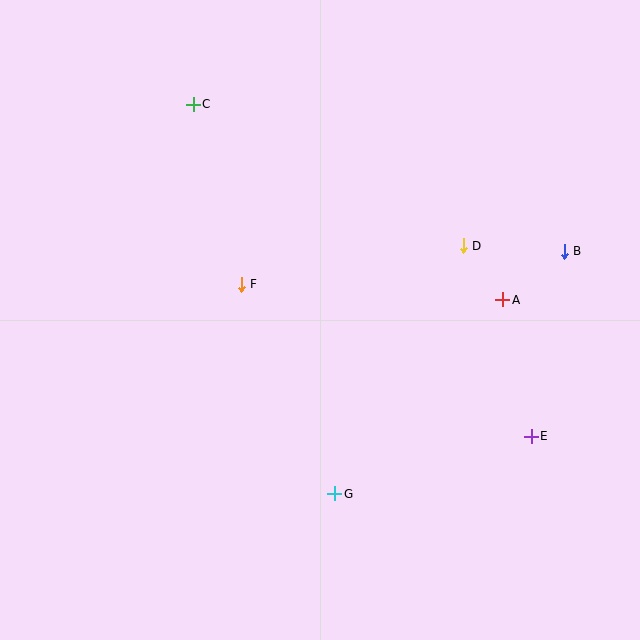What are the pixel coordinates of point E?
Point E is at (531, 436).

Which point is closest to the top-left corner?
Point C is closest to the top-left corner.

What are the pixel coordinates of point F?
Point F is at (241, 284).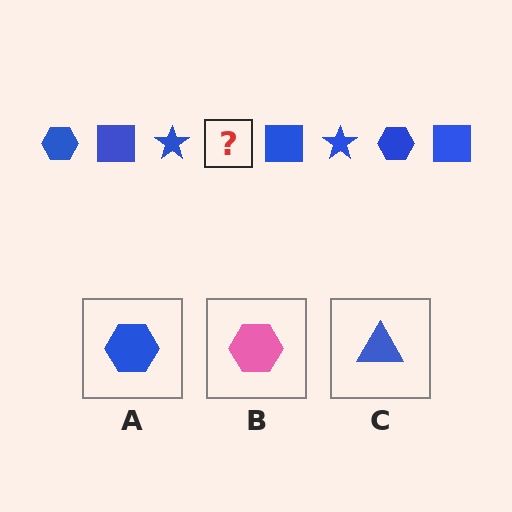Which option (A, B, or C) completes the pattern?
A.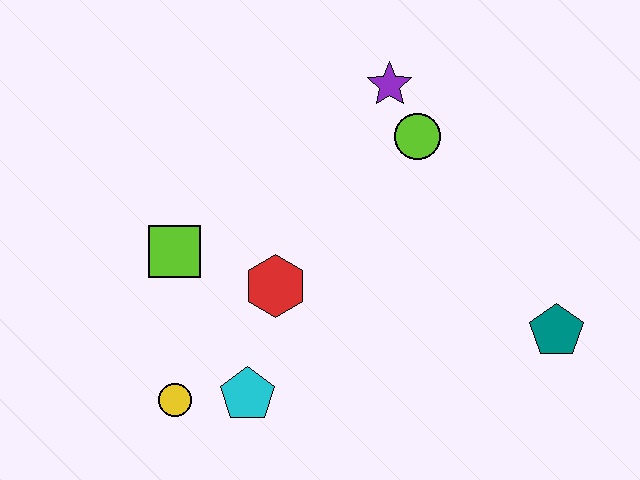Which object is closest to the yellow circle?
The cyan pentagon is closest to the yellow circle.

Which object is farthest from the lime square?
The teal pentagon is farthest from the lime square.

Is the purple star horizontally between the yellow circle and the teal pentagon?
Yes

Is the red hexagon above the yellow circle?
Yes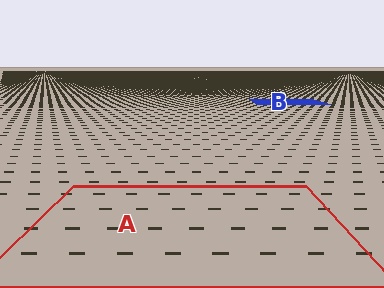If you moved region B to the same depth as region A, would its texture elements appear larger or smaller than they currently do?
They would appear larger. At a closer depth, the same texture elements are projected at a bigger on-screen size.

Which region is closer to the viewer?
Region A is closer. The texture elements there are larger and more spread out.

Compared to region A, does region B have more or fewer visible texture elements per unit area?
Region B has more texture elements per unit area — they are packed more densely because it is farther away.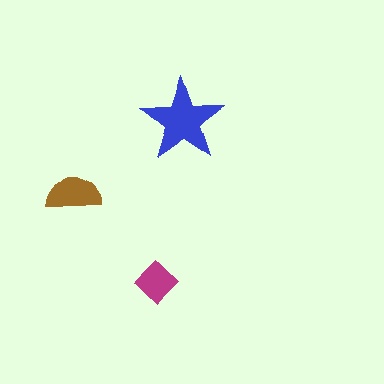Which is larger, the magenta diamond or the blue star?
The blue star.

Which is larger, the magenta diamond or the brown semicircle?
The brown semicircle.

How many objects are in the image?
There are 3 objects in the image.